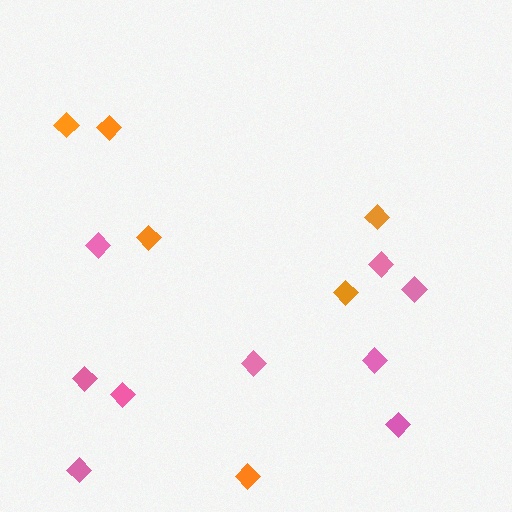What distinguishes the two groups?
There are 2 groups: one group of pink diamonds (9) and one group of orange diamonds (6).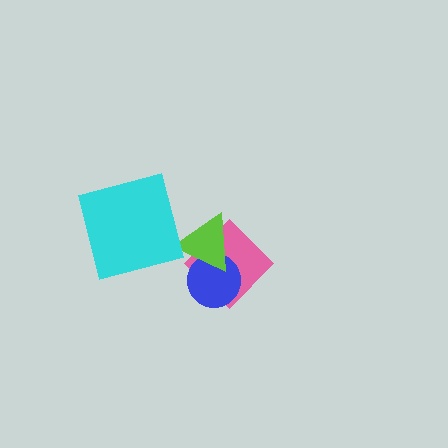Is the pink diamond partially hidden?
Yes, it is partially covered by another shape.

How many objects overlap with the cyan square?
0 objects overlap with the cyan square.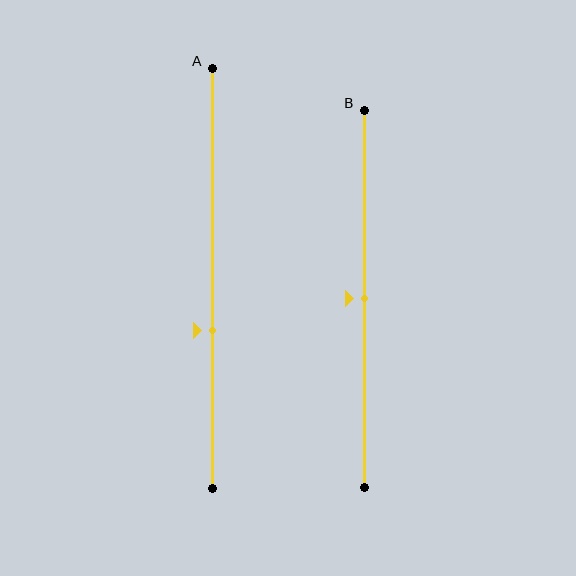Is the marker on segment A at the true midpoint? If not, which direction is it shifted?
No, the marker on segment A is shifted downward by about 12% of the segment length.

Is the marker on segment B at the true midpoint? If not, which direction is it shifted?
Yes, the marker on segment B is at the true midpoint.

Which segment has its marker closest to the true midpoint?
Segment B has its marker closest to the true midpoint.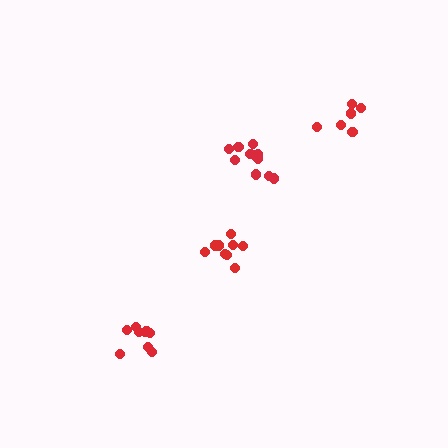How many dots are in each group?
Group 1: 12 dots, Group 2: 9 dots, Group 3: 6 dots, Group 4: 9 dots (36 total).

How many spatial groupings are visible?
There are 4 spatial groupings.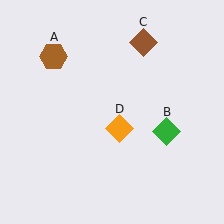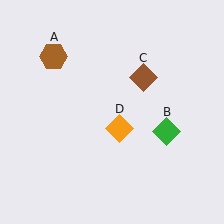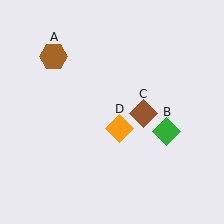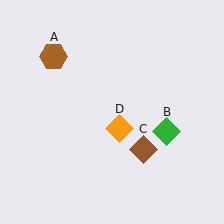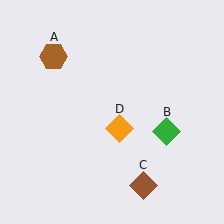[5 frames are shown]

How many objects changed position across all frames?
1 object changed position: brown diamond (object C).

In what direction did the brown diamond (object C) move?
The brown diamond (object C) moved down.